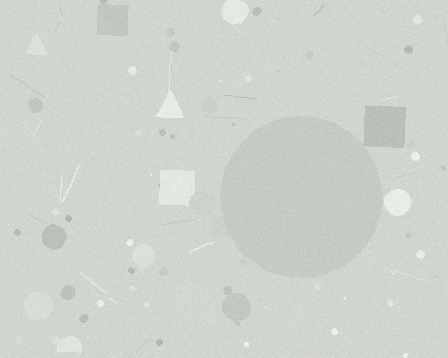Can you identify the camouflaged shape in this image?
The camouflaged shape is a circle.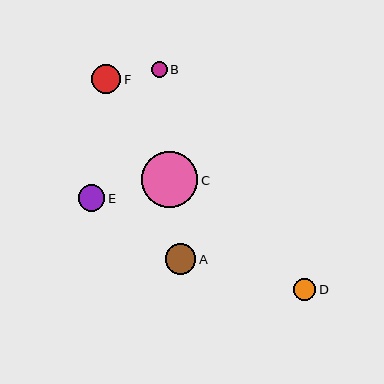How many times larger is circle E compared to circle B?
Circle E is approximately 1.7 times the size of circle B.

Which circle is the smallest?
Circle B is the smallest with a size of approximately 16 pixels.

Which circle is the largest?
Circle C is the largest with a size of approximately 56 pixels.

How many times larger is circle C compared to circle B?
Circle C is approximately 3.6 times the size of circle B.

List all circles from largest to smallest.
From largest to smallest: C, A, F, E, D, B.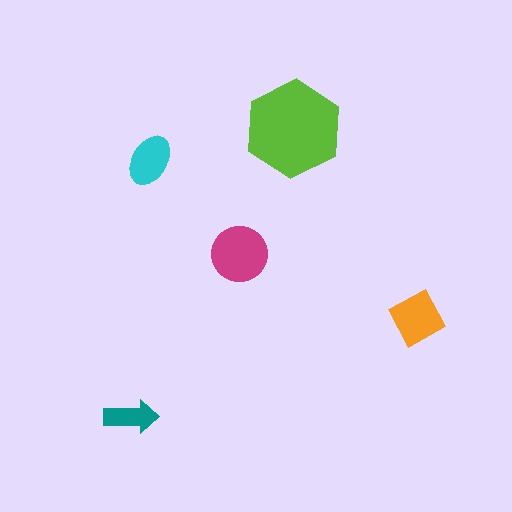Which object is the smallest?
The teal arrow.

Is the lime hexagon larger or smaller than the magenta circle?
Larger.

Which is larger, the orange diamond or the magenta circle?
The magenta circle.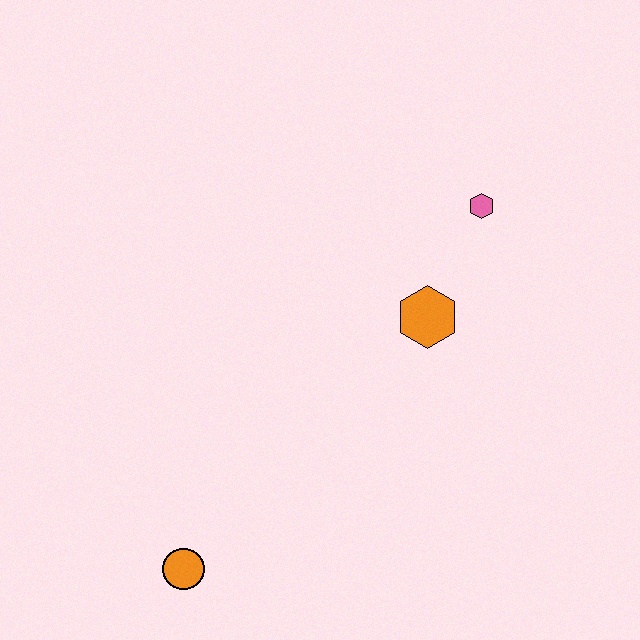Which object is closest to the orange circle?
The orange hexagon is closest to the orange circle.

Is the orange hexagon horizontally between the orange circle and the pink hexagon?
Yes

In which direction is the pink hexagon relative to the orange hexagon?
The pink hexagon is above the orange hexagon.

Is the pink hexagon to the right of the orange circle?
Yes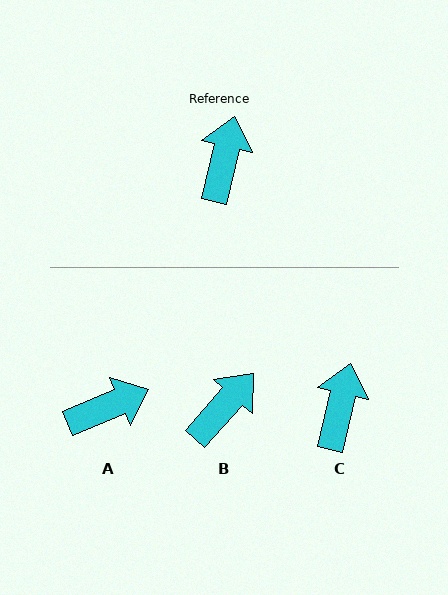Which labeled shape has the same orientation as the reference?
C.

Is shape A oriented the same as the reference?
No, it is off by about 54 degrees.